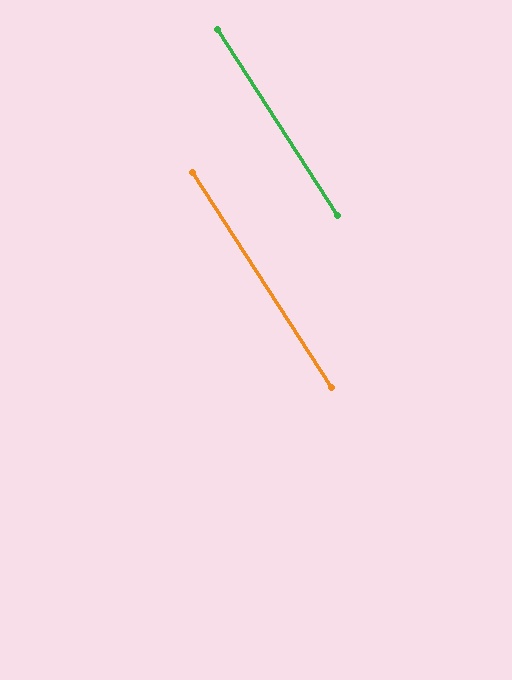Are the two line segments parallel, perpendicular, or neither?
Parallel — their directions differ by only 0.3°.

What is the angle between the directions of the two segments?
Approximately 0 degrees.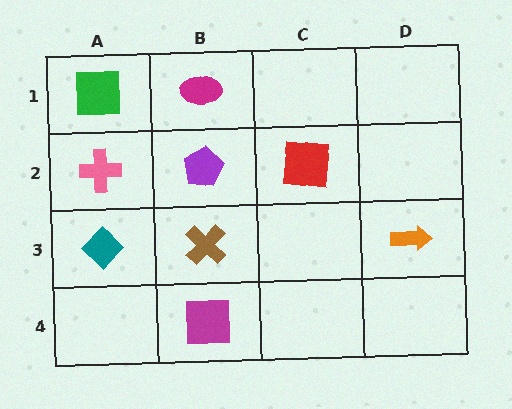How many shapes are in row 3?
3 shapes.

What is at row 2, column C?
A red square.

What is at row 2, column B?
A purple pentagon.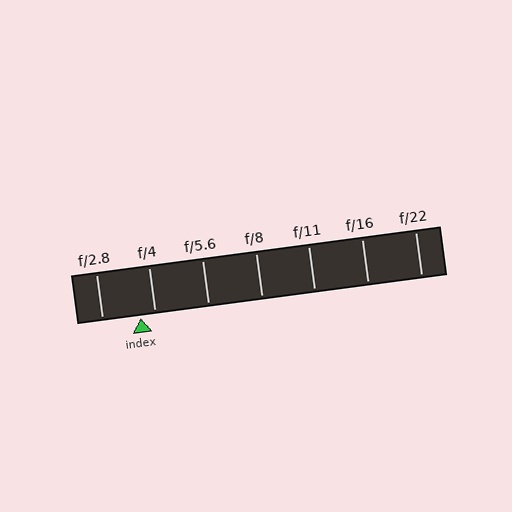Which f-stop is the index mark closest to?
The index mark is closest to f/4.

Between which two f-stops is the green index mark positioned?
The index mark is between f/2.8 and f/4.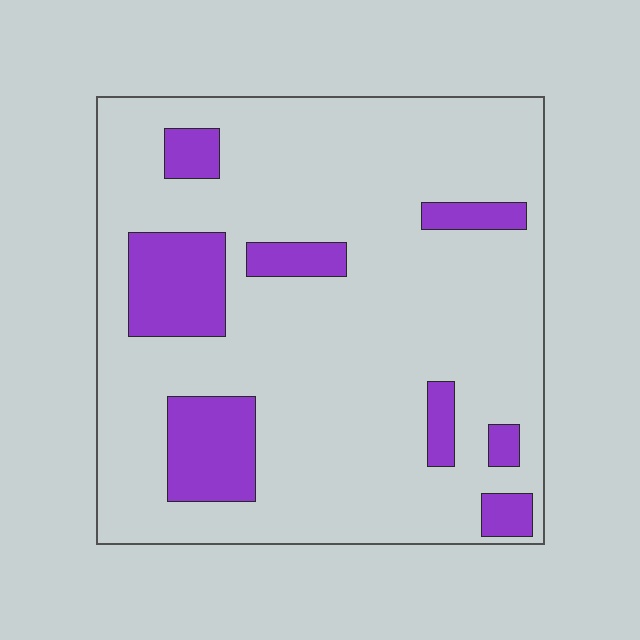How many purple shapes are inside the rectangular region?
8.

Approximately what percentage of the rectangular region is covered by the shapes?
Approximately 15%.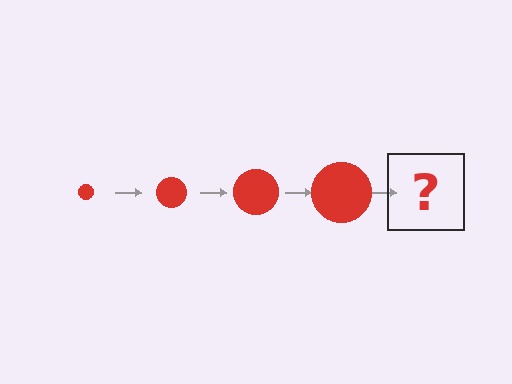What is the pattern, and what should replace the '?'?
The pattern is that the circle gets progressively larger each step. The '?' should be a red circle, larger than the previous one.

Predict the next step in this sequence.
The next step is a red circle, larger than the previous one.